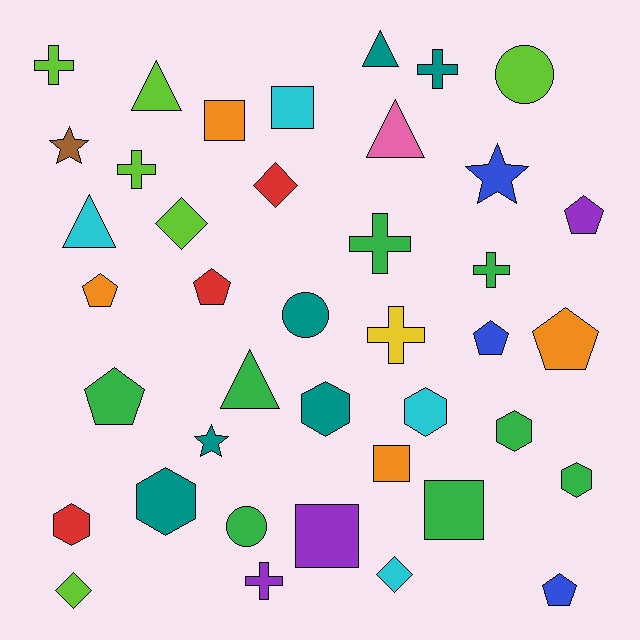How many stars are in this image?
There are 3 stars.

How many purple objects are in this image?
There are 3 purple objects.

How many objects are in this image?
There are 40 objects.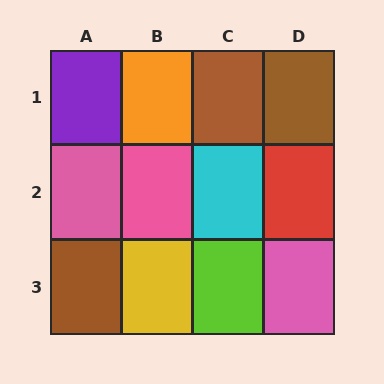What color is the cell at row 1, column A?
Purple.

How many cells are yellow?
1 cell is yellow.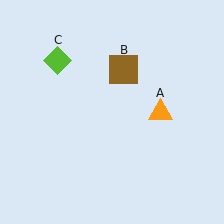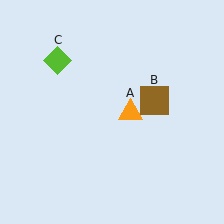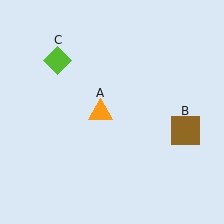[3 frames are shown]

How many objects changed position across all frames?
2 objects changed position: orange triangle (object A), brown square (object B).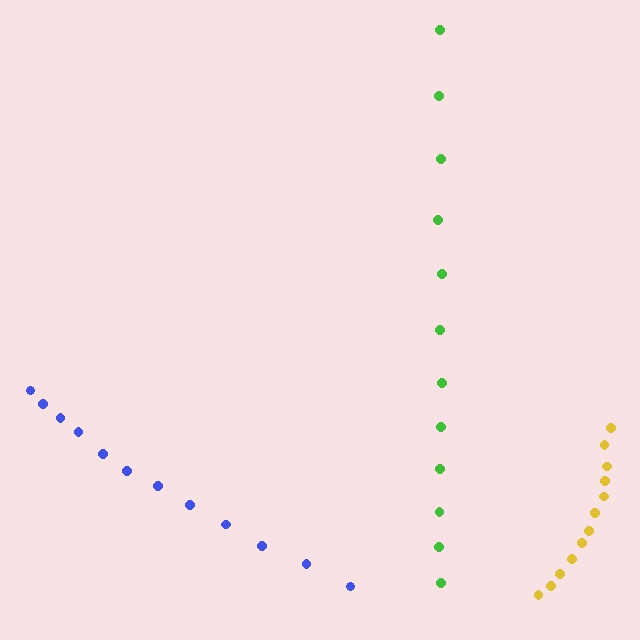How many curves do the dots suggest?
There are 3 distinct paths.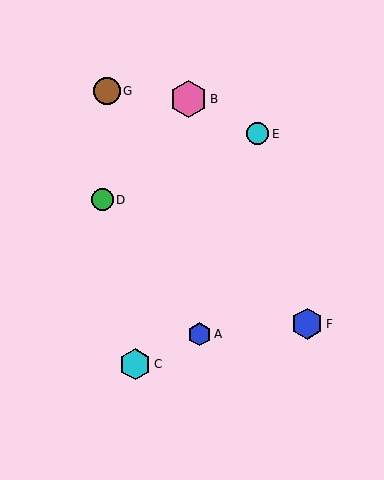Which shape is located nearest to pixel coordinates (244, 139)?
The cyan circle (labeled E) at (258, 134) is nearest to that location.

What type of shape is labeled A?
Shape A is a blue hexagon.